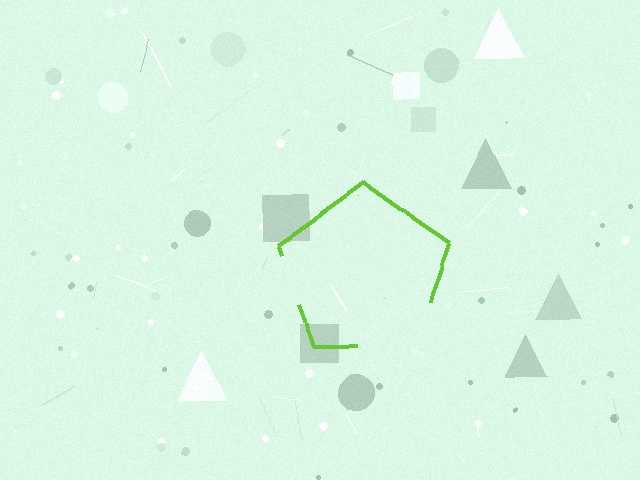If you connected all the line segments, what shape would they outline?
They would outline a pentagon.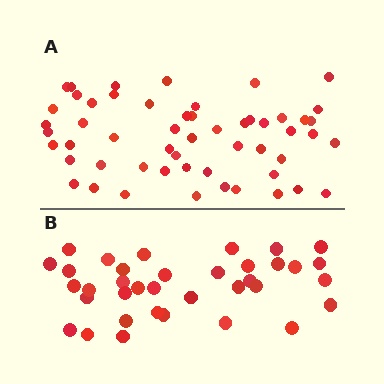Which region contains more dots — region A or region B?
Region A (the top region) has more dots.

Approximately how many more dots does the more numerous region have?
Region A has approximately 20 more dots than region B.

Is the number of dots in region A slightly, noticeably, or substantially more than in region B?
Region A has substantially more. The ratio is roughly 1.5 to 1.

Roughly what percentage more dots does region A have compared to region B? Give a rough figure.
About 50% more.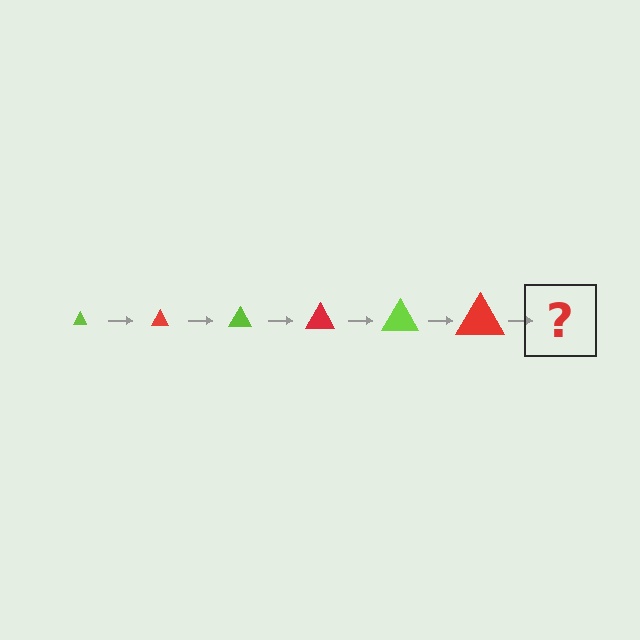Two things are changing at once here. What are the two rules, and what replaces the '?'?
The two rules are that the triangle grows larger each step and the color cycles through lime and red. The '?' should be a lime triangle, larger than the previous one.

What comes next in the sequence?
The next element should be a lime triangle, larger than the previous one.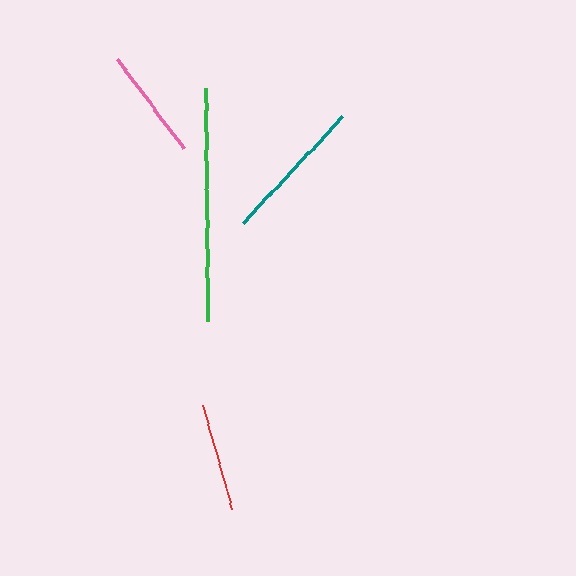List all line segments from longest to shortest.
From longest to shortest: green, teal, pink, red.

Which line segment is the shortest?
The red line is the shortest at approximately 108 pixels.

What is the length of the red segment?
The red segment is approximately 108 pixels long.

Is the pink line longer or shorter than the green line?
The green line is longer than the pink line.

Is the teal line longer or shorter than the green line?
The green line is longer than the teal line.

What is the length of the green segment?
The green segment is approximately 233 pixels long.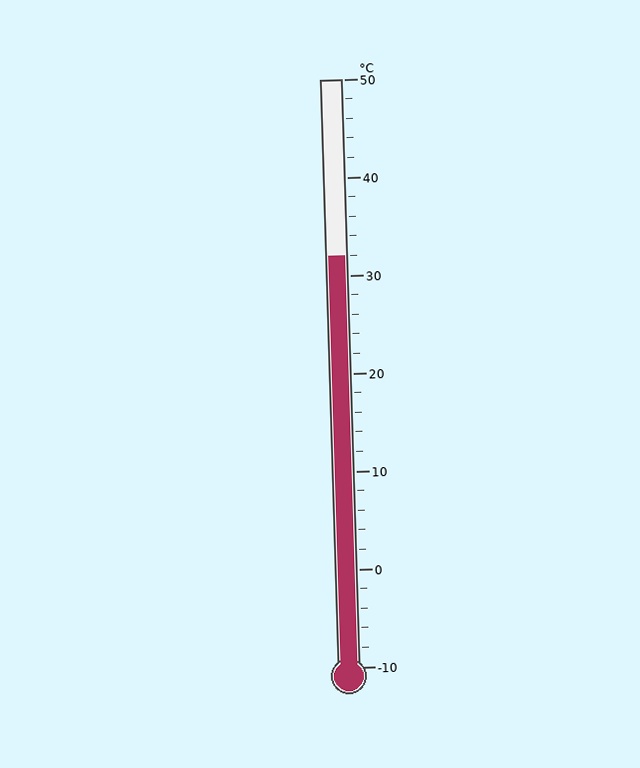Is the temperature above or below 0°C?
The temperature is above 0°C.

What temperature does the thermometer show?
The thermometer shows approximately 32°C.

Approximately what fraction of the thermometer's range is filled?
The thermometer is filled to approximately 70% of its range.